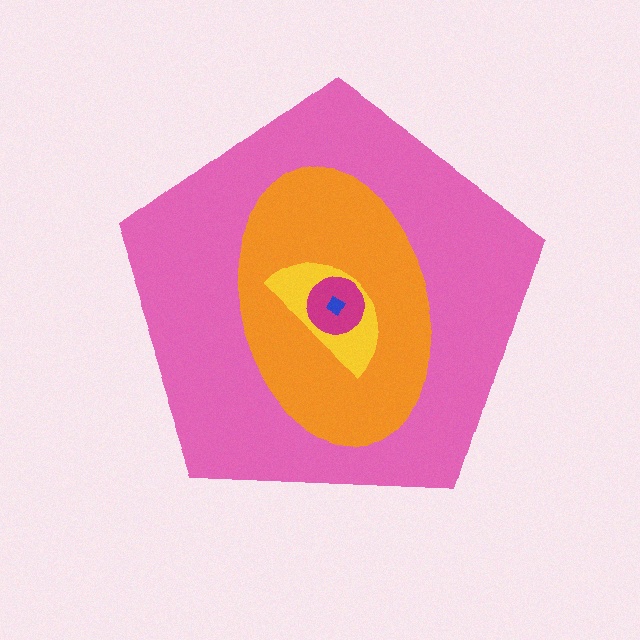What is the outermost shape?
The pink pentagon.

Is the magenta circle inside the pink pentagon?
Yes.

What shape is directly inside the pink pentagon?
The orange ellipse.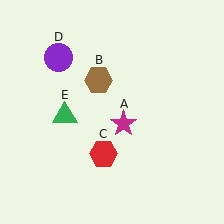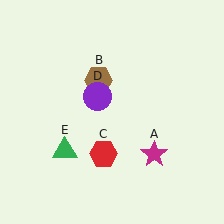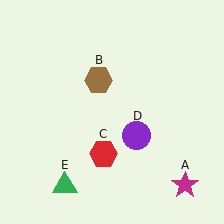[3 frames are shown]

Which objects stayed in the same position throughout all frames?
Brown hexagon (object B) and red hexagon (object C) remained stationary.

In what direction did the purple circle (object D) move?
The purple circle (object D) moved down and to the right.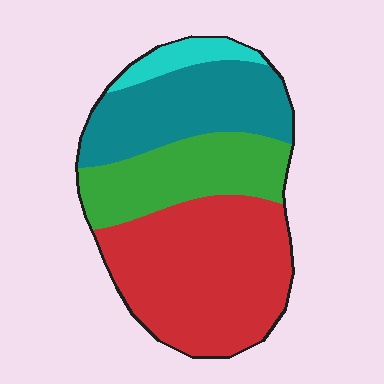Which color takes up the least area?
Cyan, at roughly 5%.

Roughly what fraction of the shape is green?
Green covers around 25% of the shape.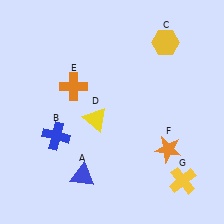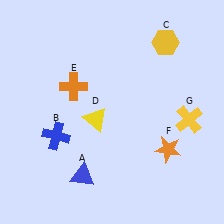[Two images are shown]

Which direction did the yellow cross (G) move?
The yellow cross (G) moved up.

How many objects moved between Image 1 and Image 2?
1 object moved between the two images.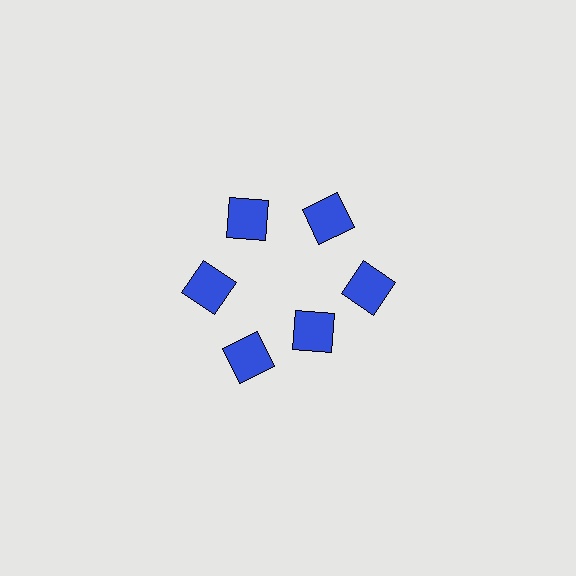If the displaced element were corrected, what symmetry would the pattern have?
It would have 6-fold rotational symmetry — the pattern would map onto itself every 60 degrees.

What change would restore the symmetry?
The symmetry would be restored by moving it outward, back onto the ring so that all 6 squares sit at equal angles and equal distance from the center.